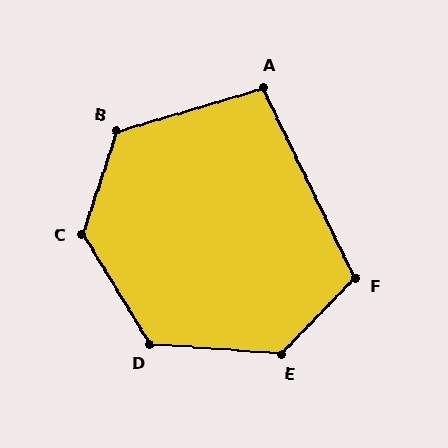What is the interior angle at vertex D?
Approximately 125 degrees (obtuse).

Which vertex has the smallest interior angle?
A, at approximately 99 degrees.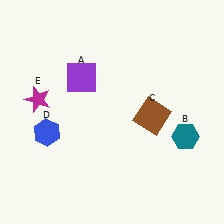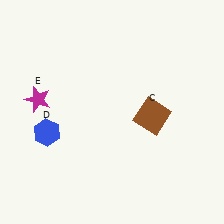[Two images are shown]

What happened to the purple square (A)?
The purple square (A) was removed in Image 2. It was in the top-left area of Image 1.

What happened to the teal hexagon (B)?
The teal hexagon (B) was removed in Image 2. It was in the bottom-right area of Image 1.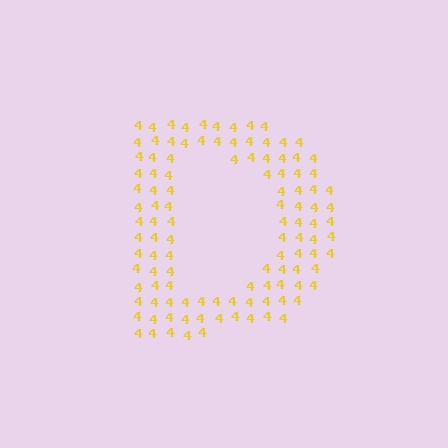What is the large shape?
The large shape is the letter D.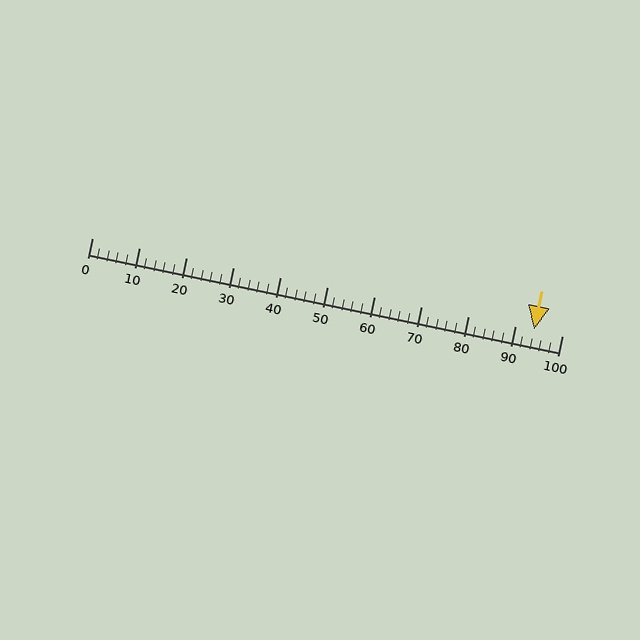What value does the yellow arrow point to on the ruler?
The yellow arrow points to approximately 94.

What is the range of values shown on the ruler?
The ruler shows values from 0 to 100.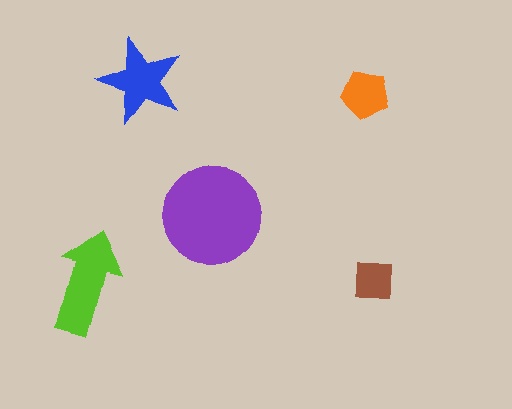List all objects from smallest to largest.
The brown square, the orange pentagon, the blue star, the lime arrow, the purple circle.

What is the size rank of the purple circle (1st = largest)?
1st.